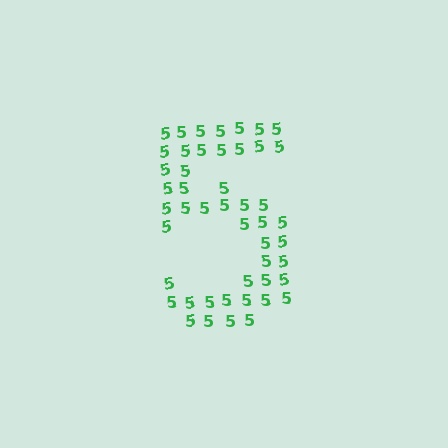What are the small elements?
The small elements are digit 5's.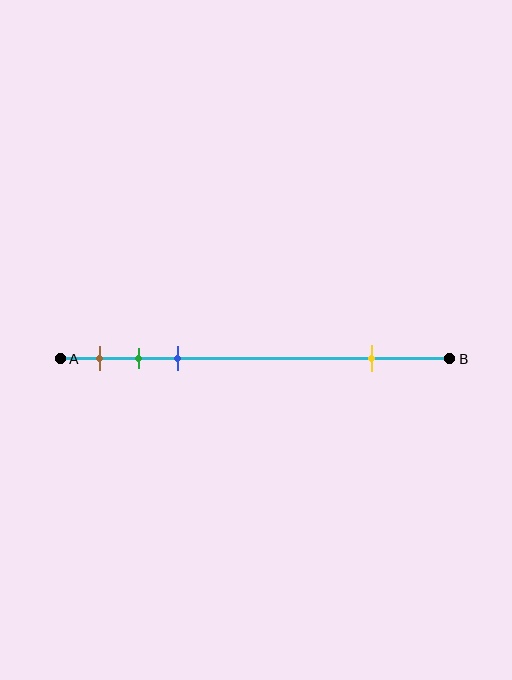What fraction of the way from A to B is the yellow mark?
The yellow mark is approximately 80% (0.8) of the way from A to B.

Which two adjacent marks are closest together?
The green and blue marks are the closest adjacent pair.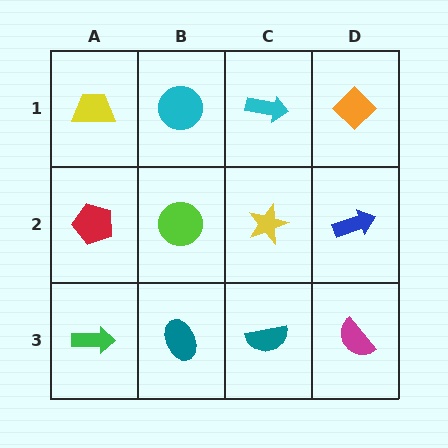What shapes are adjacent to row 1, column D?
A blue arrow (row 2, column D), a cyan arrow (row 1, column C).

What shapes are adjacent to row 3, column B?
A lime circle (row 2, column B), a green arrow (row 3, column A), a teal semicircle (row 3, column C).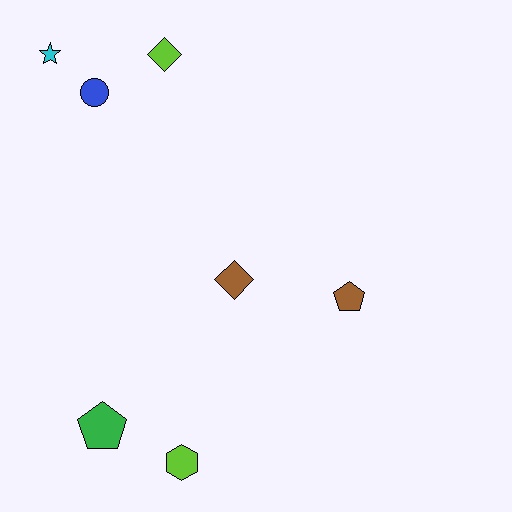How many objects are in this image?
There are 7 objects.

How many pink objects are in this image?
There are no pink objects.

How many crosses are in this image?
There are no crosses.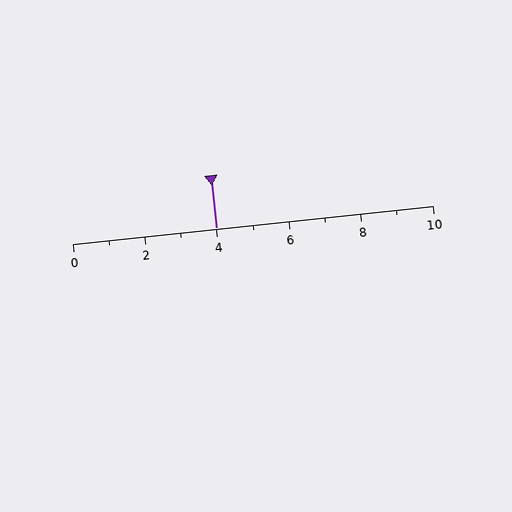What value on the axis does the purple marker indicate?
The marker indicates approximately 4.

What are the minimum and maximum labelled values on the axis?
The axis runs from 0 to 10.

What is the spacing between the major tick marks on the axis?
The major ticks are spaced 2 apart.